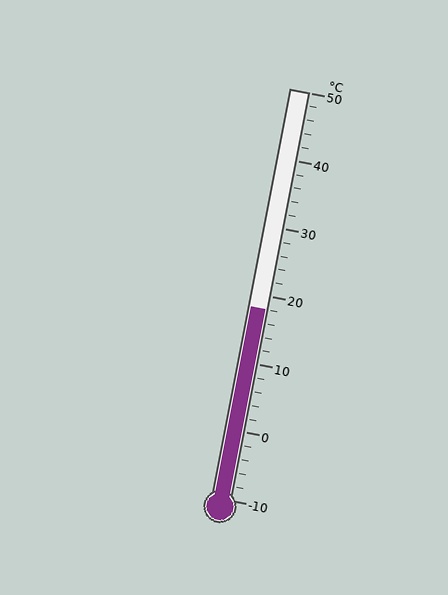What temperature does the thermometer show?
The thermometer shows approximately 18°C.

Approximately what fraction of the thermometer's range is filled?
The thermometer is filled to approximately 45% of its range.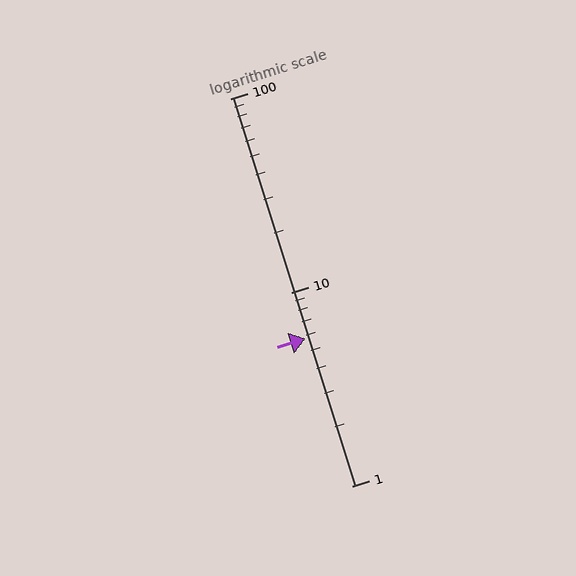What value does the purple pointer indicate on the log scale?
The pointer indicates approximately 5.8.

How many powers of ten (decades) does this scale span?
The scale spans 2 decades, from 1 to 100.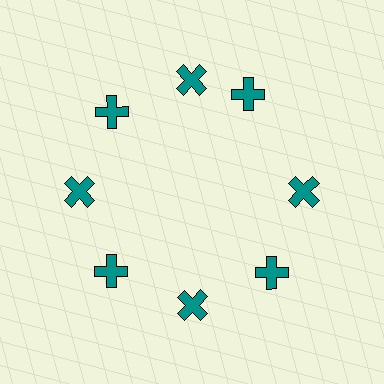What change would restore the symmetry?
The symmetry would be restored by rotating it back into even spacing with its neighbors so that all 8 crosses sit at equal angles and equal distance from the center.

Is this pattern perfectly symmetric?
No. The 8 teal crosses are arranged in a ring, but one element near the 2 o'clock position is rotated out of alignment along the ring, breaking the 8-fold rotational symmetry.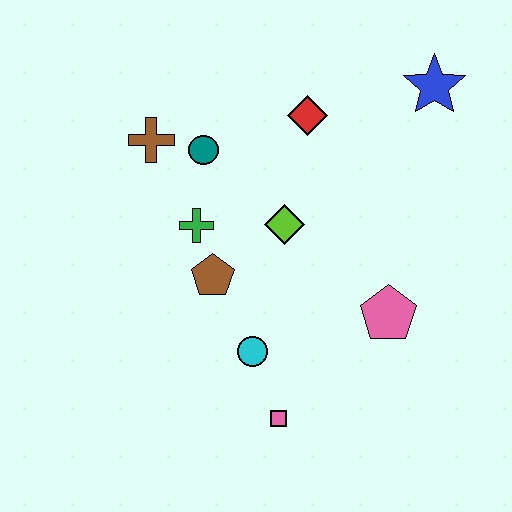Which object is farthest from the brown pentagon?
The blue star is farthest from the brown pentagon.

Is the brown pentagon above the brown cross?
No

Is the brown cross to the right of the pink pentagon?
No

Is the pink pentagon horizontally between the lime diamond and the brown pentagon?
No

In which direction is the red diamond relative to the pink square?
The red diamond is above the pink square.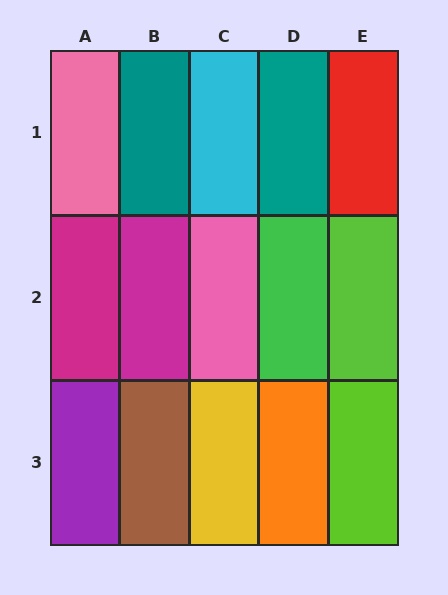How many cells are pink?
2 cells are pink.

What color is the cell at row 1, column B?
Teal.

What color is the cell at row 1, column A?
Pink.